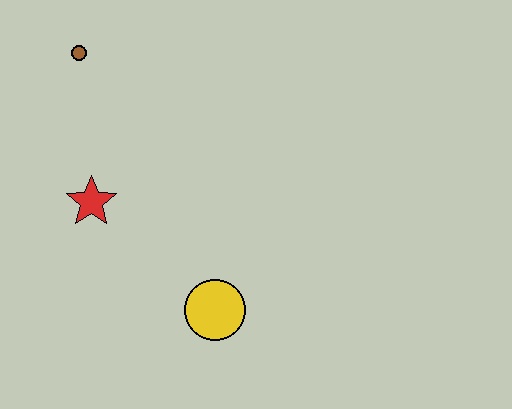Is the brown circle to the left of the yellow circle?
Yes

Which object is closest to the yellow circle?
The red star is closest to the yellow circle.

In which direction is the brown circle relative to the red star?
The brown circle is above the red star.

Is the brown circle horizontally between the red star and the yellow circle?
No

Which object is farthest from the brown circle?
The yellow circle is farthest from the brown circle.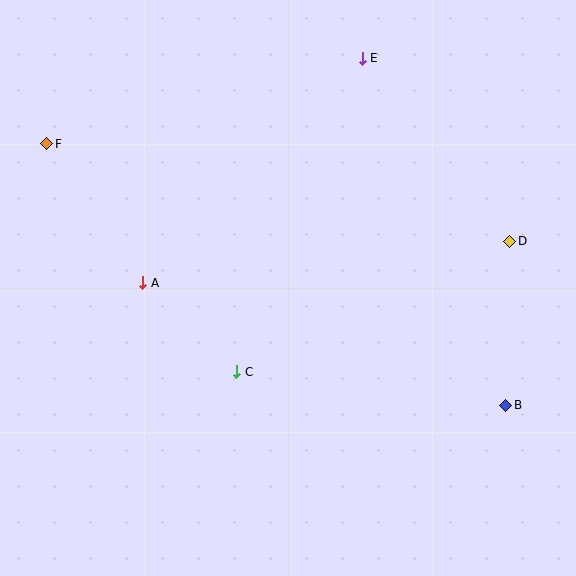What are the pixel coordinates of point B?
Point B is at (506, 405).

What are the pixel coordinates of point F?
Point F is at (47, 144).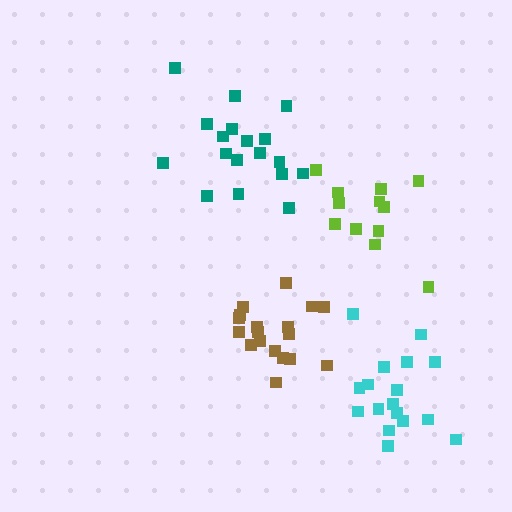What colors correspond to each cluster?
The clusters are colored: teal, lime, brown, cyan.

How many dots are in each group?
Group 1: 18 dots, Group 2: 12 dots, Group 3: 18 dots, Group 4: 17 dots (65 total).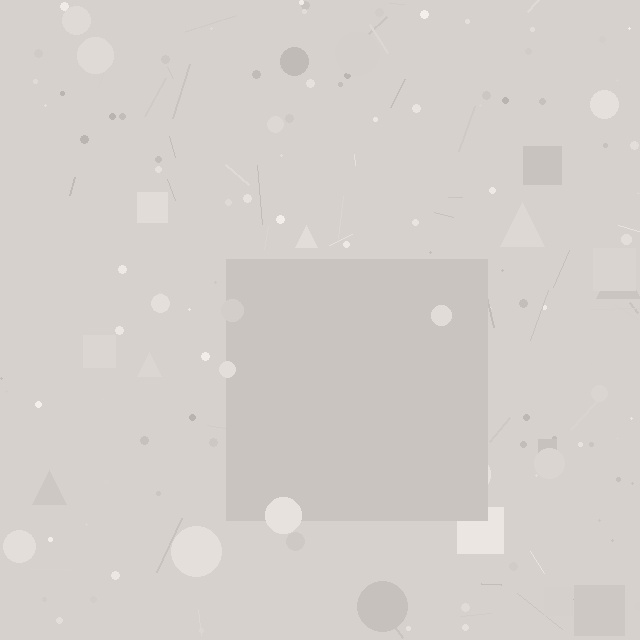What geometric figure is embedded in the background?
A square is embedded in the background.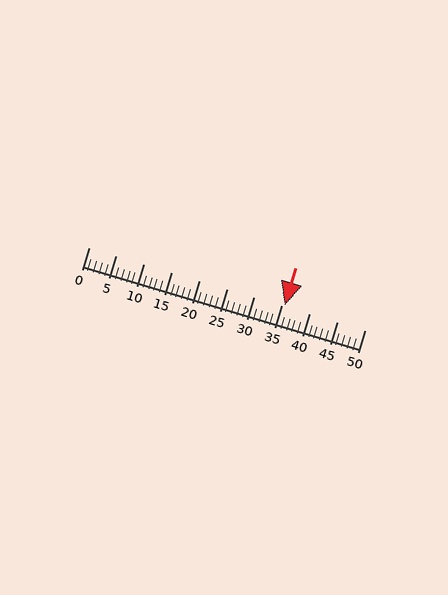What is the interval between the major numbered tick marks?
The major tick marks are spaced 5 units apart.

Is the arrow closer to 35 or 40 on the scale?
The arrow is closer to 35.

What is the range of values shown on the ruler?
The ruler shows values from 0 to 50.